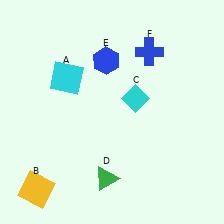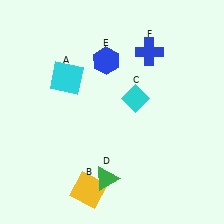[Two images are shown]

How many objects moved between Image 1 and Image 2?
1 object moved between the two images.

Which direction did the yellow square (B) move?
The yellow square (B) moved right.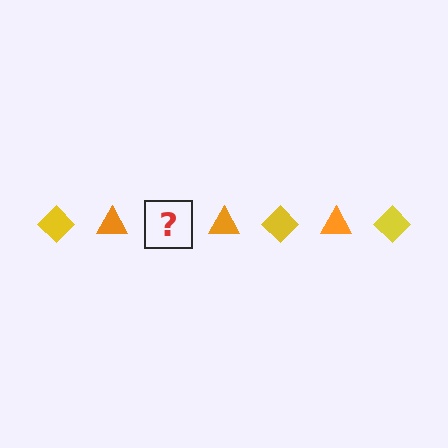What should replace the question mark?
The question mark should be replaced with a yellow diamond.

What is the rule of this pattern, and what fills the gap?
The rule is that the pattern alternates between yellow diamond and orange triangle. The gap should be filled with a yellow diamond.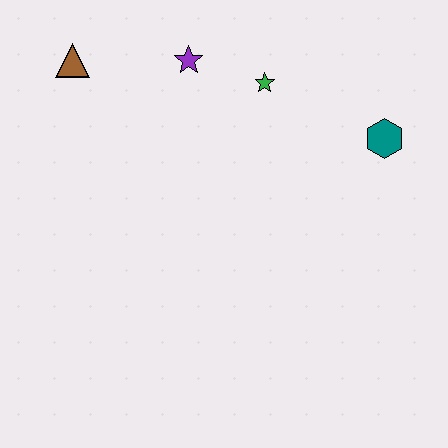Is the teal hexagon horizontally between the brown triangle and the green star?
No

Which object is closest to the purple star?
The green star is closest to the purple star.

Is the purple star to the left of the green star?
Yes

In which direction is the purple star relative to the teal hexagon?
The purple star is to the left of the teal hexagon.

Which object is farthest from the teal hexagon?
The brown triangle is farthest from the teal hexagon.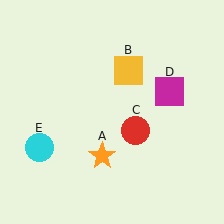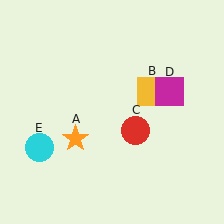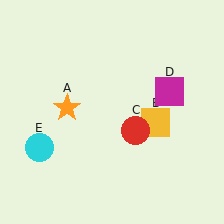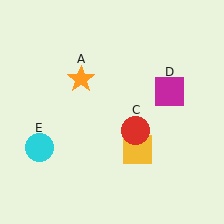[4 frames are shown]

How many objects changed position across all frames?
2 objects changed position: orange star (object A), yellow square (object B).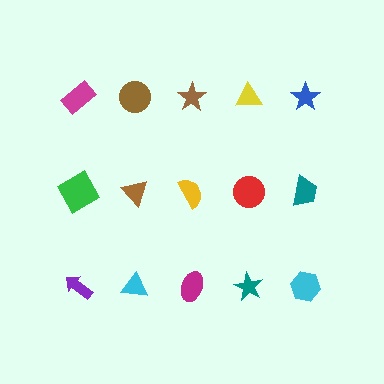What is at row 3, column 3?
A magenta ellipse.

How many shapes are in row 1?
5 shapes.